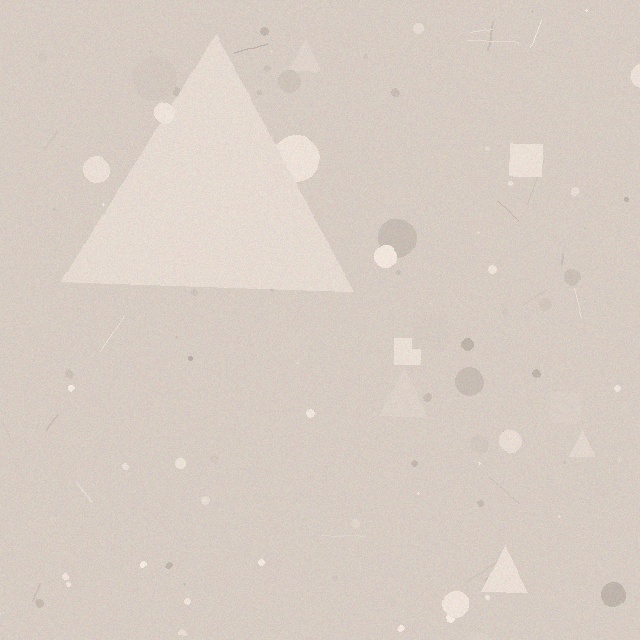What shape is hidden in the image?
A triangle is hidden in the image.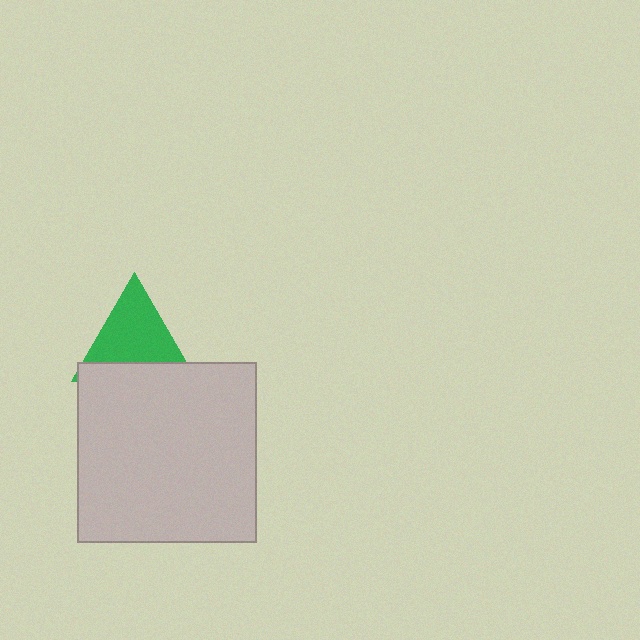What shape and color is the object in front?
The object in front is a light gray square.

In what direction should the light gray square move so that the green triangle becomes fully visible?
The light gray square should move down. That is the shortest direction to clear the overlap and leave the green triangle fully visible.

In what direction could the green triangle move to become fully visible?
The green triangle could move up. That would shift it out from behind the light gray square entirely.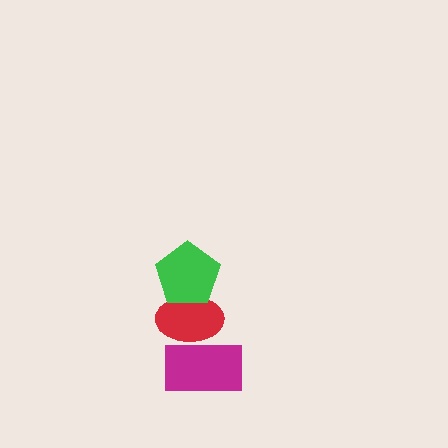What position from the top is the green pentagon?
The green pentagon is 1st from the top.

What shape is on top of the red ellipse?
The green pentagon is on top of the red ellipse.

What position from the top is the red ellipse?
The red ellipse is 2nd from the top.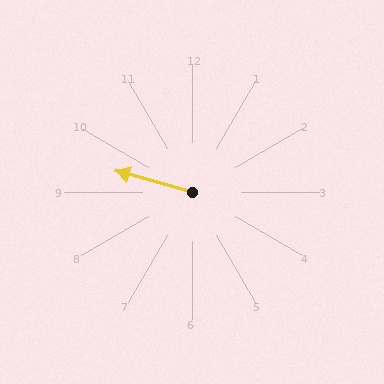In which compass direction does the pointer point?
West.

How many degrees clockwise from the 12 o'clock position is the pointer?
Approximately 285 degrees.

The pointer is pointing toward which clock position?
Roughly 10 o'clock.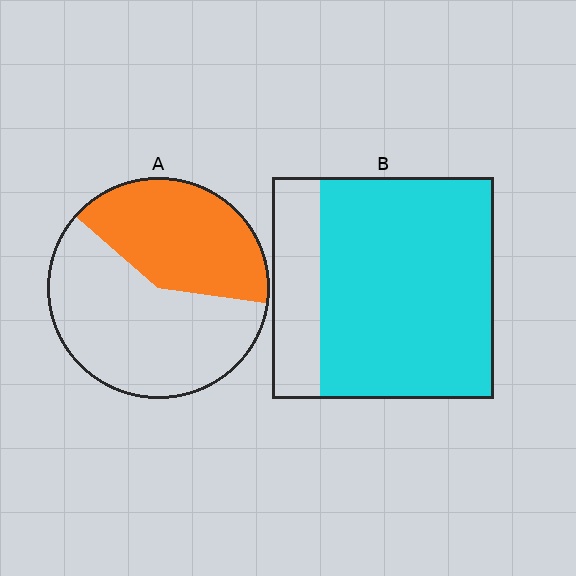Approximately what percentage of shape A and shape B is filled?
A is approximately 40% and B is approximately 80%.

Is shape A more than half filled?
No.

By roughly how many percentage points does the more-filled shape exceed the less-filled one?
By roughly 35 percentage points (B over A).